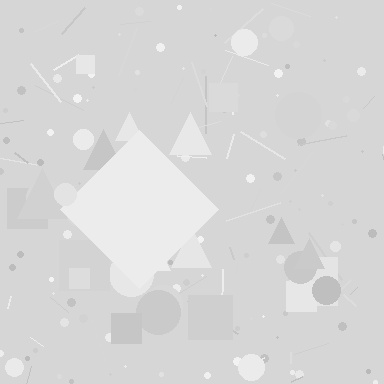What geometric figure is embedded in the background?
A diamond is embedded in the background.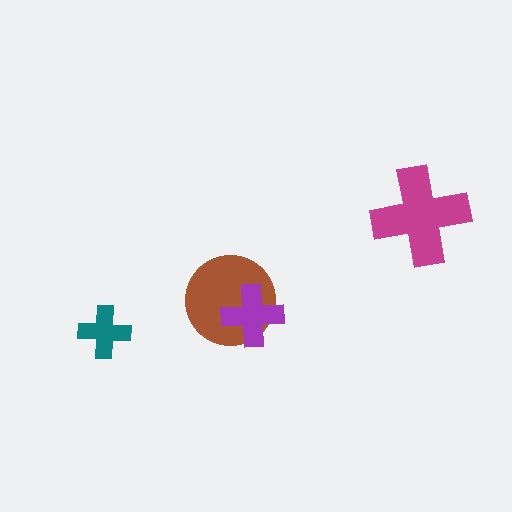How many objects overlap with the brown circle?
1 object overlaps with the brown circle.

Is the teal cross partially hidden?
No, no other shape covers it.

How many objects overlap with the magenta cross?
0 objects overlap with the magenta cross.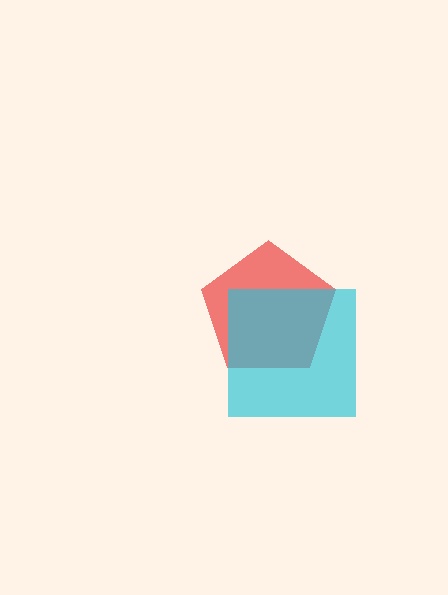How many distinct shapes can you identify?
There are 2 distinct shapes: a red pentagon, a cyan square.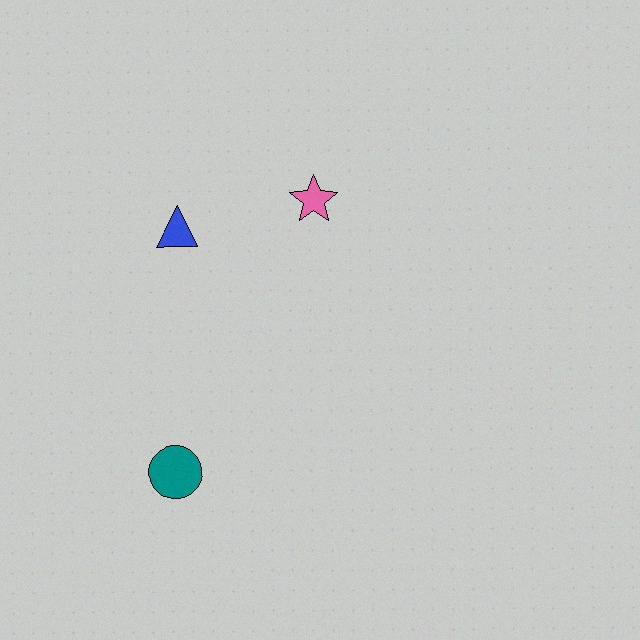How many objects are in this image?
There are 3 objects.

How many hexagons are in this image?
There are no hexagons.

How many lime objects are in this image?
There are no lime objects.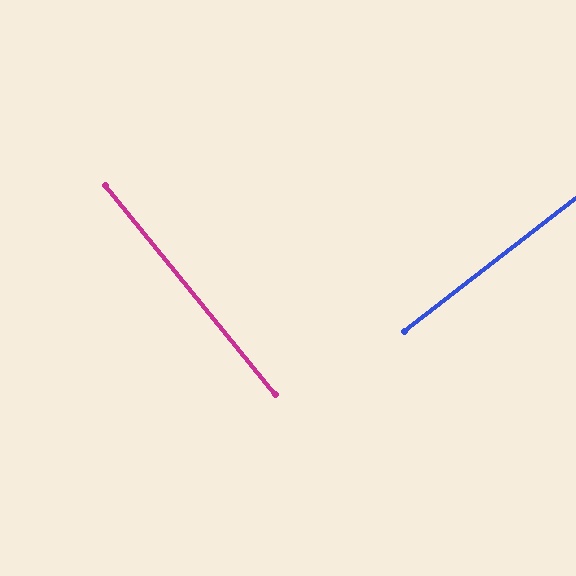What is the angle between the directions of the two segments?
Approximately 89 degrees.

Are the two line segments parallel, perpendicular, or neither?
Perpendicular — they meet at approximately 89°.